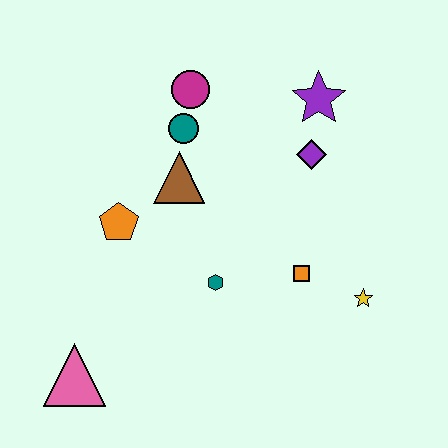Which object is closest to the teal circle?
The magenta circle is closest to the teal circle.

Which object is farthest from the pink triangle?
The purple star is farthest from the pink triangle.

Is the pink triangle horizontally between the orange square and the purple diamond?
No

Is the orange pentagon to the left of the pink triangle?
No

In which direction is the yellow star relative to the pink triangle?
The yellow star is to the right of the pink triangle.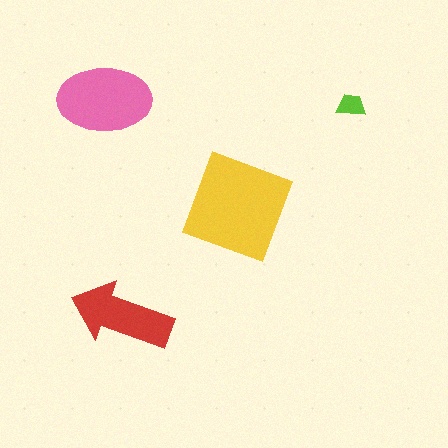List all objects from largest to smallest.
The yellow square, the pink ellipse, the red arrow, the lime trapezoid.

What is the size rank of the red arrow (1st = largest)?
3rd.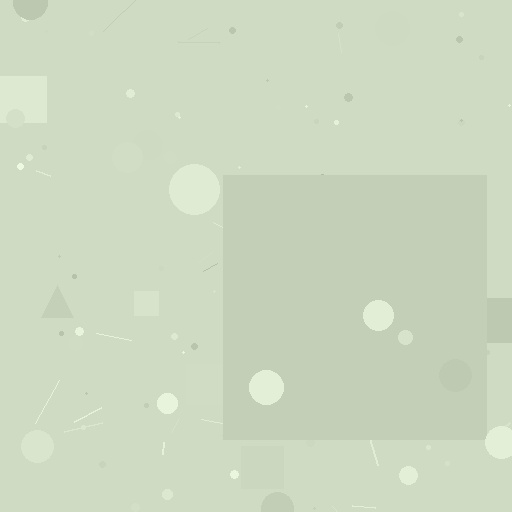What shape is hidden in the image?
A square is hidden in the image.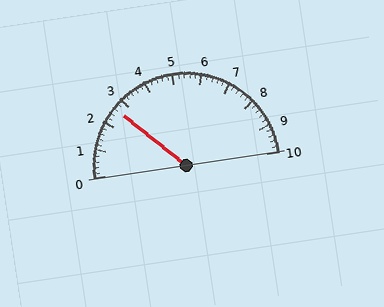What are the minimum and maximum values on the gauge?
The gauge ranges from 0 to 10.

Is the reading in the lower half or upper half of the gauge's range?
The reading is in the lower half of the range (0 to 10).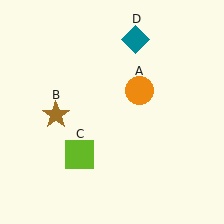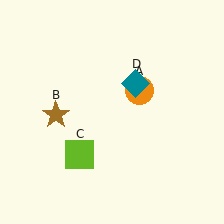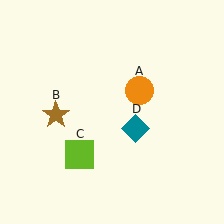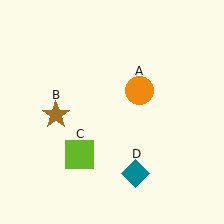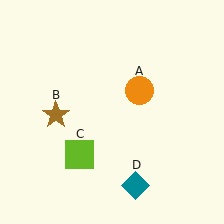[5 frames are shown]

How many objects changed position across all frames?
1 object changed position: teal diamond (object D).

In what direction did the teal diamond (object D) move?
The teal diamond (object D) moved down.